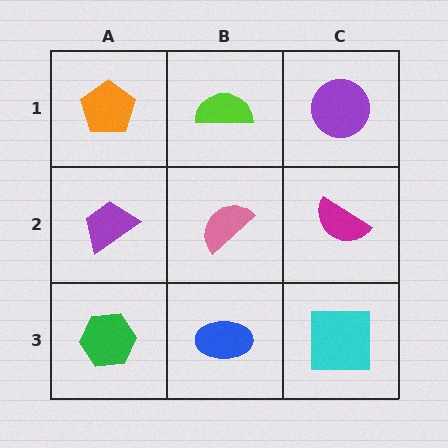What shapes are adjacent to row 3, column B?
A pink semicircle (row 2, column B), a green hexagon (row 3, column A), a cyan square (row 3, column C).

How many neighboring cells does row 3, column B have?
3.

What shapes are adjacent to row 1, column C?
A magenta semicircle (row 2, column C), a lime semicircle (row 1, column B).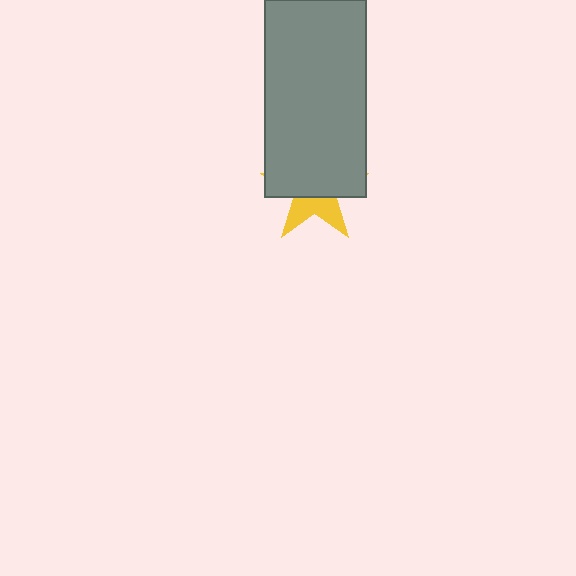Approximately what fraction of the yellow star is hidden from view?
Roughly 63% of the yellow star is hidden behind the gray rectangle.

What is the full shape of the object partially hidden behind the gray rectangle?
The partially hidden object is a yellow star.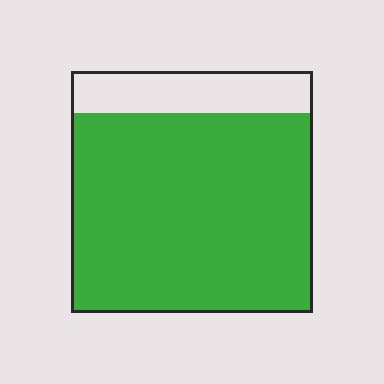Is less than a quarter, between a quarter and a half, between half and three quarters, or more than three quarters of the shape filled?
More than three quarters.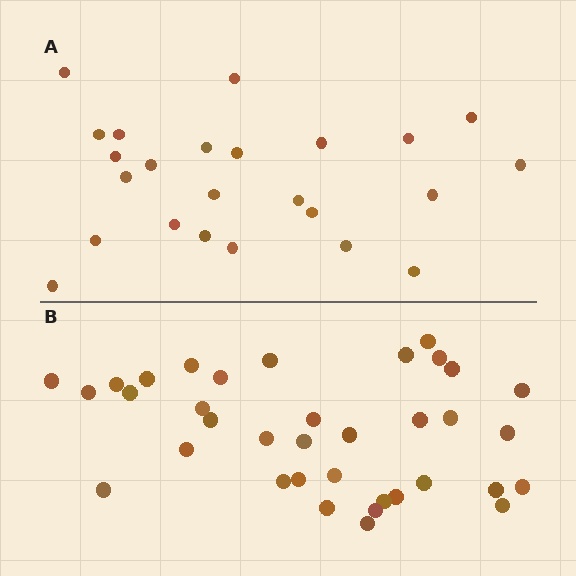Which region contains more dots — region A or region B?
Region B (the bottom region) has more dots.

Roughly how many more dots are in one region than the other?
Region B has roughly 12 or so more dots than region A.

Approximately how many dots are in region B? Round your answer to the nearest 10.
About 40 dots. (The exact count is 36, which rounds to 40.)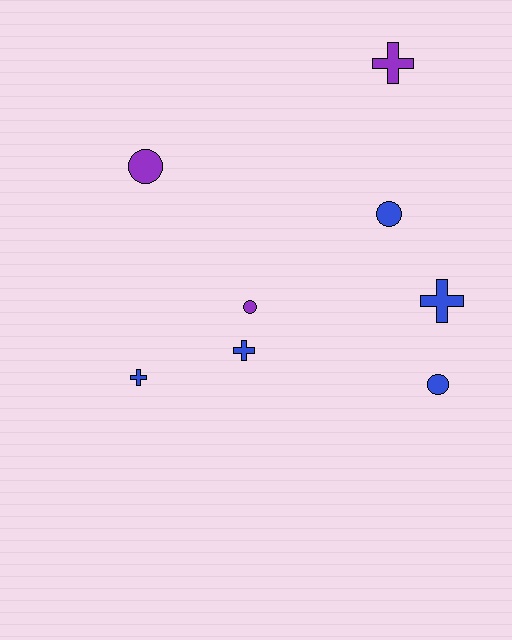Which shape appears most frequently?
Circle, with 4 objects.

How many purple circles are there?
There are 2 purple circles.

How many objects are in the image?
There are 8 objects.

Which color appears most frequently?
Blue, with 5 objects.